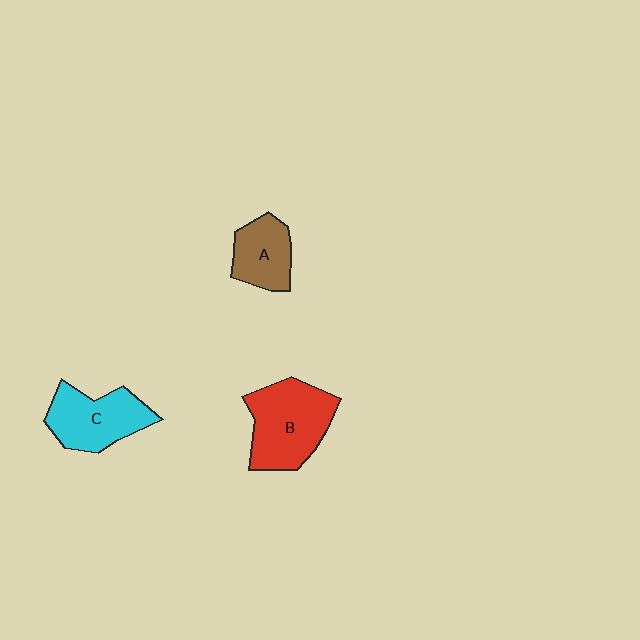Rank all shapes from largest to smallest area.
From largest to smallest: B (red), C (cyan), A (brown).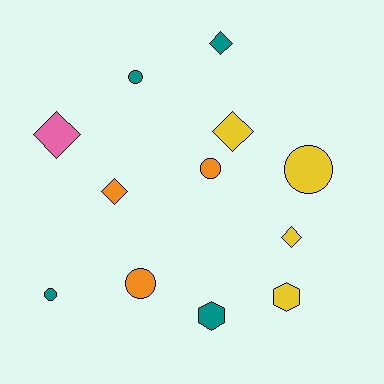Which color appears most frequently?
Teal, with 4 objects.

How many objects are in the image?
There are 12 objects.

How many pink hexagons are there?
There are no pink hexagons.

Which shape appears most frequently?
Circle, with 5 objects.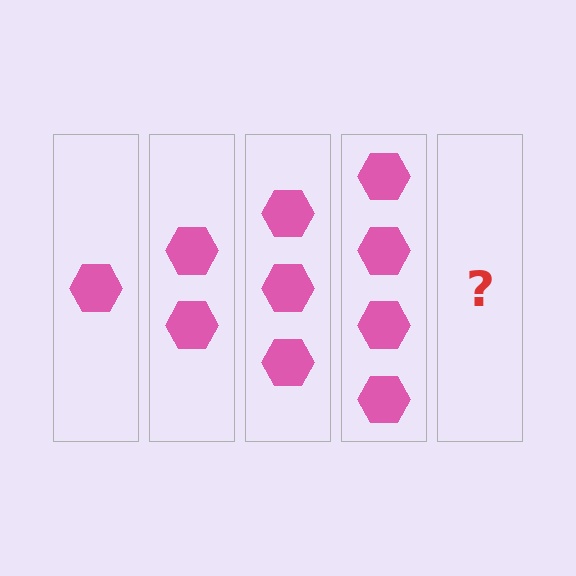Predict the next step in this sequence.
The next step is 5 hexagons.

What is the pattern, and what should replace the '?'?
The pattern is that each step adds one more hexagon. The '?' should be 5 hexagons.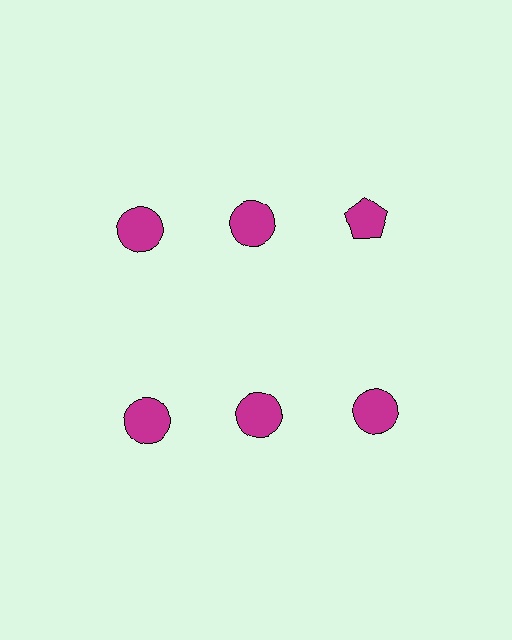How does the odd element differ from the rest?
It has a different shape: pentagon instead of circle.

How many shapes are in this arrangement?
There are 6 shapes arranged in a grid pattern.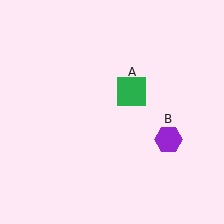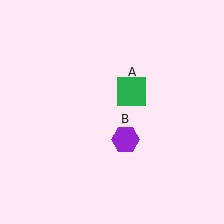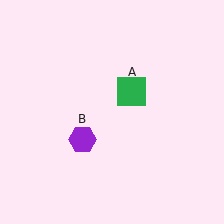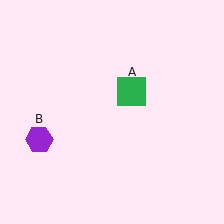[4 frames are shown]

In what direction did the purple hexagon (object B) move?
The purple hexagon (object B) moved left.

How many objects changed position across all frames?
1 object changed position: purple hexagon (object B).